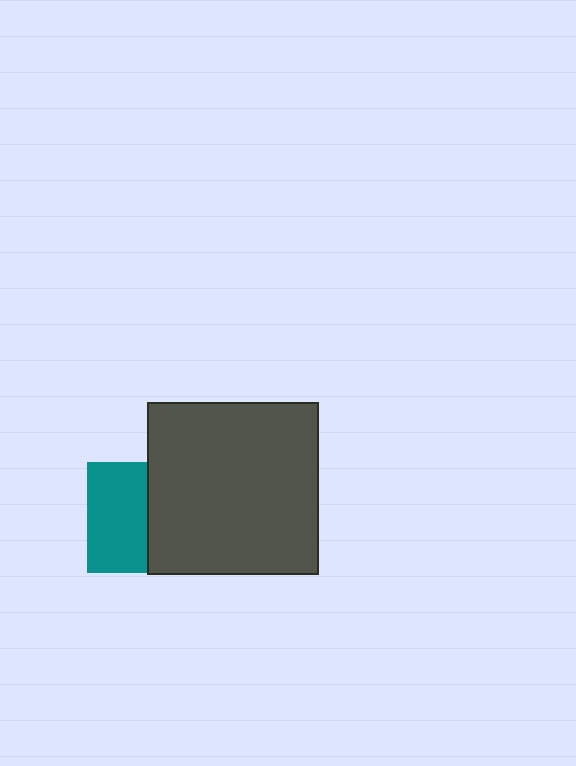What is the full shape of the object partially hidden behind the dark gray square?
The partially hidden object is a teal square.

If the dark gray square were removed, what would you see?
You would see the complete teal square.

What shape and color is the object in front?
The object in front is a dark gray square.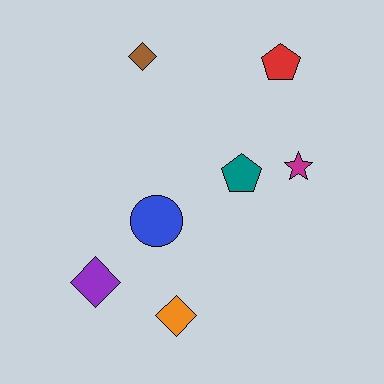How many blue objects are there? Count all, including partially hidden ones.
There is 1 blue object.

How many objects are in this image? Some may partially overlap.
There are 7 objects.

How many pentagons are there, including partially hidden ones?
There are 2 pentagons.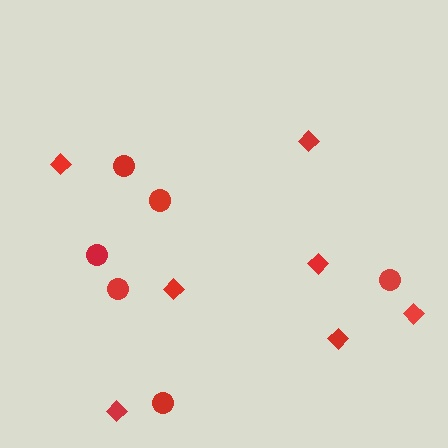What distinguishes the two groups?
There are 2 groups: one group of diamonds (7) and one group of circles (6).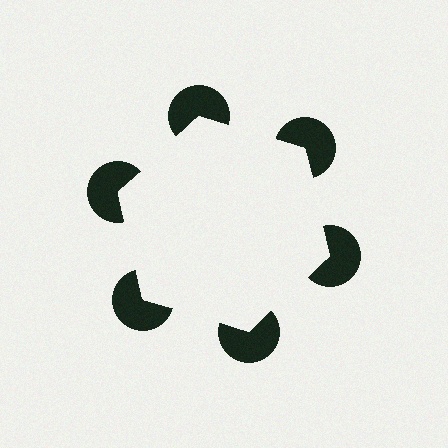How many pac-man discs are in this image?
There are 6 — one at each vertex of the illusory hexagon.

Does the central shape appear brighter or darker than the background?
It typically appears slightly brighter than the background, even though no actual brightness change is drawn.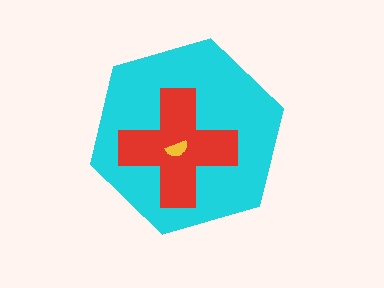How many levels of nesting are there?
3.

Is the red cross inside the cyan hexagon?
Yes.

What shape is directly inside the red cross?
The yellow semicircle.